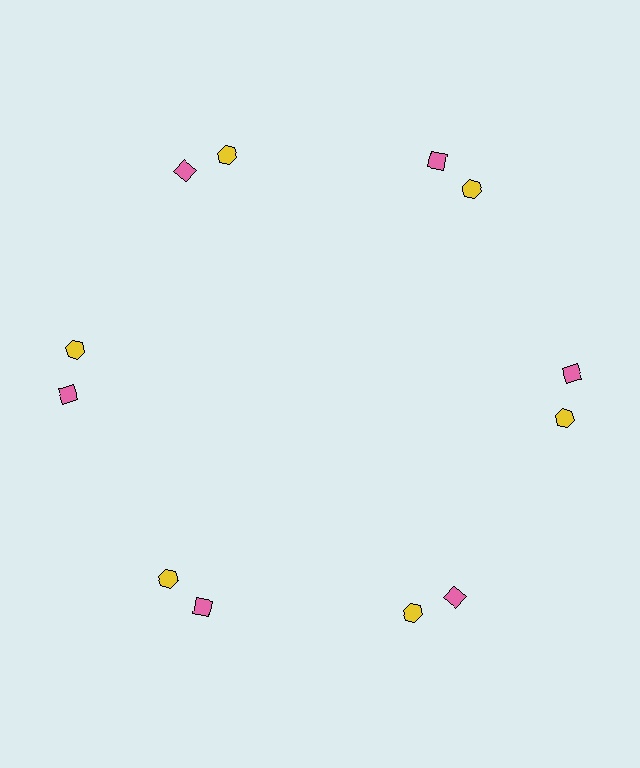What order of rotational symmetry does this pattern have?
This pattern has 6-fold rotational symmetry.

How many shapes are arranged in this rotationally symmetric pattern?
There are 12 shapes, arranged in 6 groups of 2.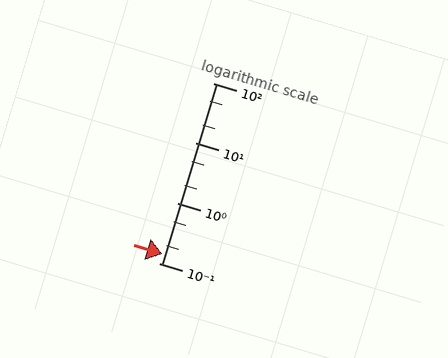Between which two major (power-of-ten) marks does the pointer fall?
The pointer is between 0.1 and 1.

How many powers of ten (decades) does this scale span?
The scale spans 3 decades, from 0.1 to 100.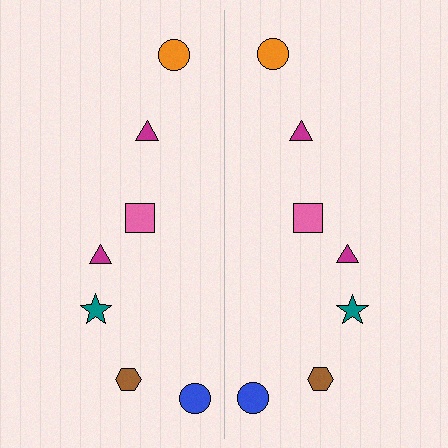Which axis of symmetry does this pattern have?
The pattern has a vertical axis of symmetry running through the center of the image.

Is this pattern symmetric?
Yes, this pattern has bilateral (reflection) symmetry.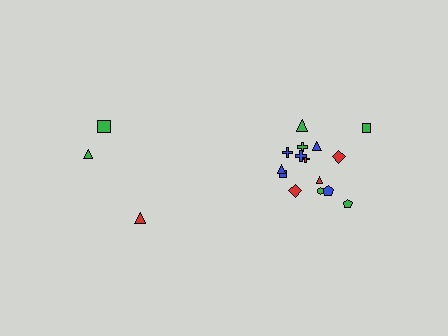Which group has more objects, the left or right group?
The right group.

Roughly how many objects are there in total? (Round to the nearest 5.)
Roughly 20 objects in total.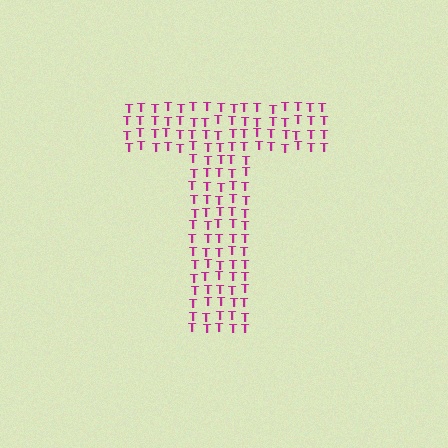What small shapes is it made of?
It is made of small letter T's.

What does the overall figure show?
The overall figure shows the letter T.